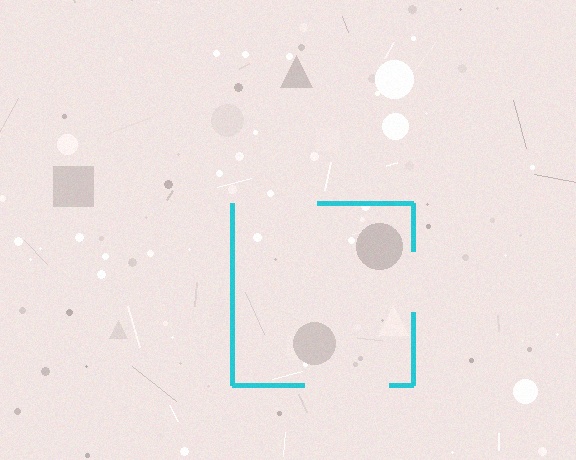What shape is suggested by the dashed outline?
The dashed outline suggests a square.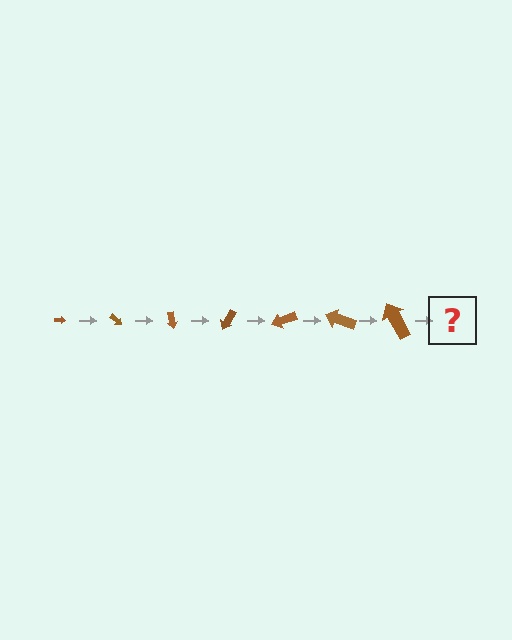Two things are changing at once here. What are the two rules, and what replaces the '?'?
The two rules are that the arrow grows larger each step and it rotates 40 degrees each step. The '?' should be an arrow, larger than the previous one and rotated 280 degrees from the start.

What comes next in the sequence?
The next element should be an arrow, larger than the previous one and rotated 280 degrees from the start.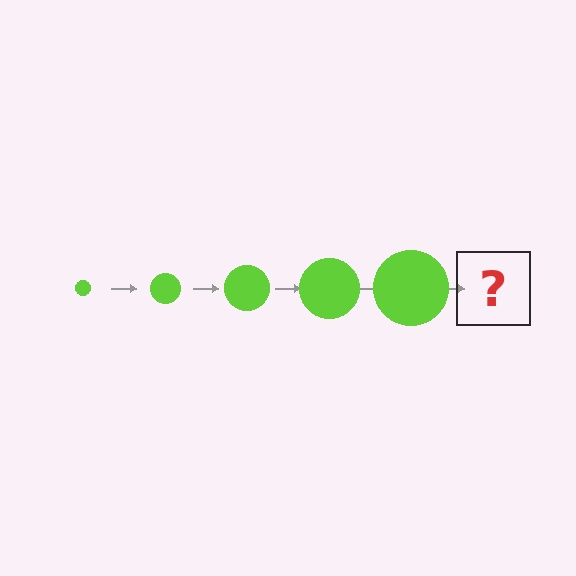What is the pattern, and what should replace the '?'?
The pattern is that the circle gets progressively larger each step. The '?' should be a lime circle, larger than the previous one.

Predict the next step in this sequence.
The next step is a lime circle, larger than the previous one.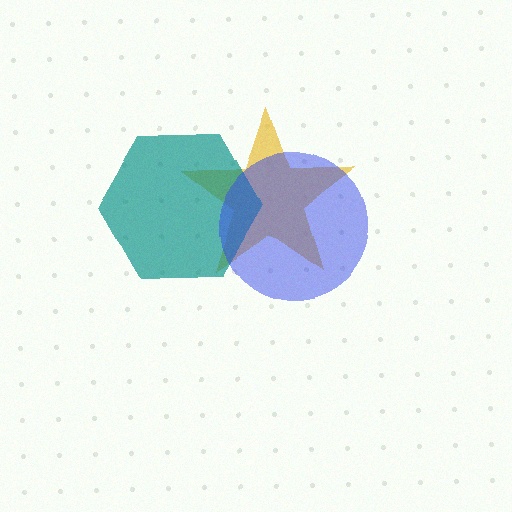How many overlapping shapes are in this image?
There are 3 overlapping shapes in the image.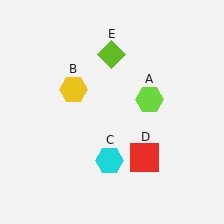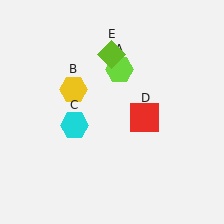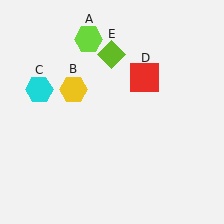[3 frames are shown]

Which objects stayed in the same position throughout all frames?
Yellow hexagon (object B) and lime diamond (object E) remained stationary.